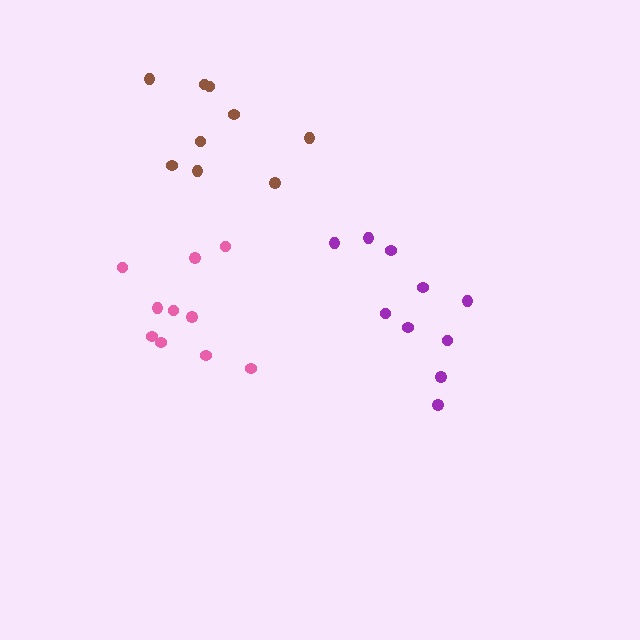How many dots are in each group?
Group 1: 10 dots, Group 2: 10 dots, Group 3: 9 dots (29 total).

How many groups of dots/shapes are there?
There are 3 groups.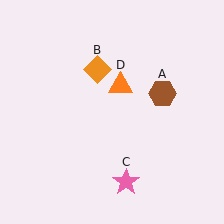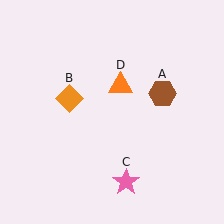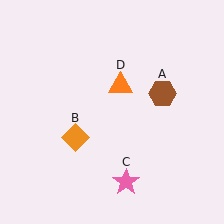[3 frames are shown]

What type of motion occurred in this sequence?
The orange diamond (object B) rotated counterclockwise around the center of the scene.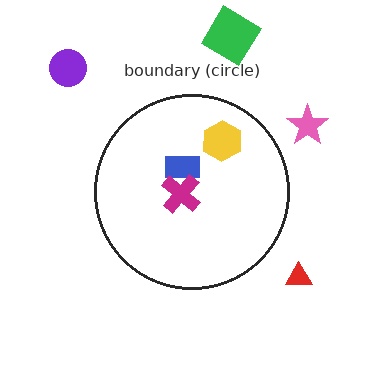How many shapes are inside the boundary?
3 inside, 4 outside.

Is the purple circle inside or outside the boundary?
Outside.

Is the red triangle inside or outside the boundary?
Outside.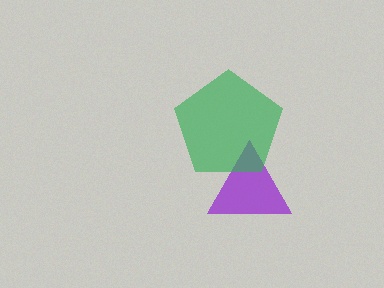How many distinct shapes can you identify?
There are 2 distinct shapes: a purple triangle, a green pentagon.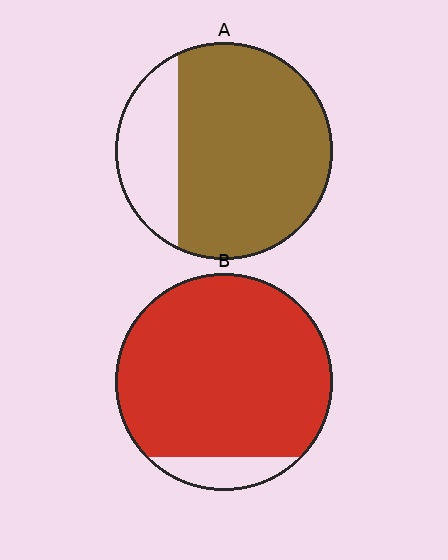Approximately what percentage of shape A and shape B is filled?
A is approximately 75% and B is approximately 90%.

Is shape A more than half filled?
Yes.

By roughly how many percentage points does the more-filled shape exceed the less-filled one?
By roughly 15 percentage points (B over A).